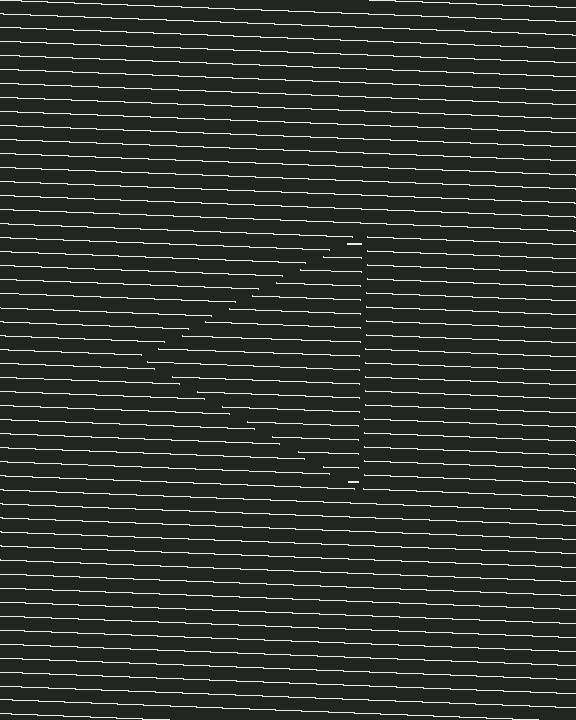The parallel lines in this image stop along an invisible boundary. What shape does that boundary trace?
An illusory triangle. The interior of the shape contains the same grating, shifted by half a period — the contour is defined by the phase discontinuity where line-ends from the inner and outer gratings abut.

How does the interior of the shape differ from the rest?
The interior of the shape contains the same grating, shifted by half a period — the contour is defined by the phase discontinuity where line-ends from the inner and outer gratings abut.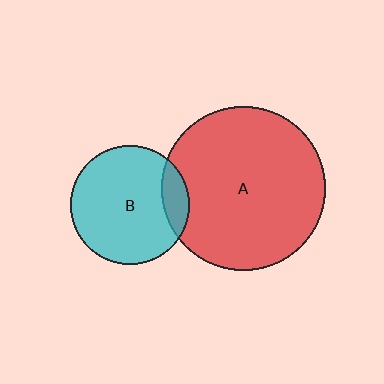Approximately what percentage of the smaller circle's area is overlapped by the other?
Approximately 15%.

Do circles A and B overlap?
Yes.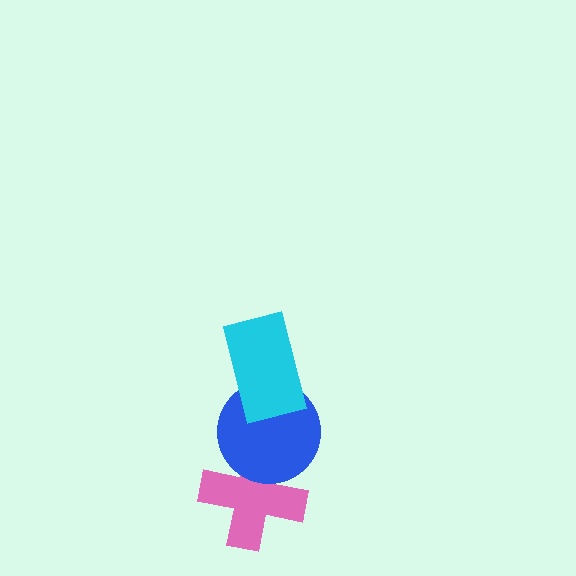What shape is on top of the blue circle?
The cyan rectangle is on top of the blue circle.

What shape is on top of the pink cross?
The blue circle is on top of the pink cross.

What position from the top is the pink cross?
The pink cross is 3rd from the top.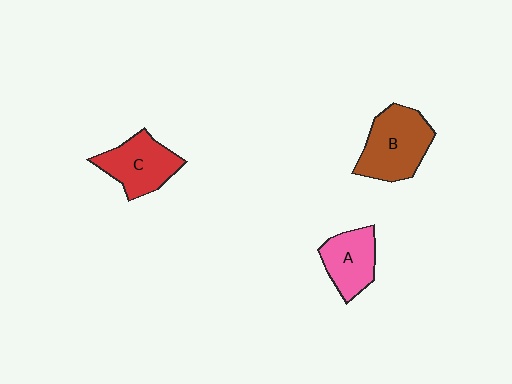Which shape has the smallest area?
Shape A (pink).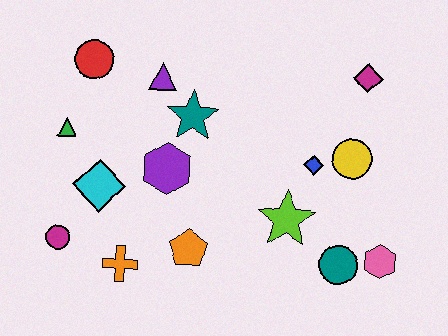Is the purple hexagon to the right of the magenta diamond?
No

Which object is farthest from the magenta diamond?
The magenta circle is farthest from the magenta diamond.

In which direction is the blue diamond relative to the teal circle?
The blue diamond is above the teal circle.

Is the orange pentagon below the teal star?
Yes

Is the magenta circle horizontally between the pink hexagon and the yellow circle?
No